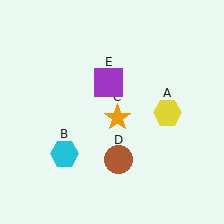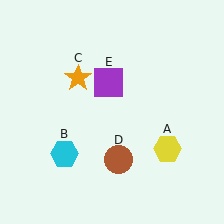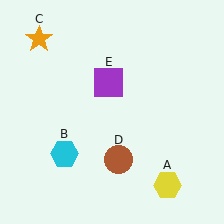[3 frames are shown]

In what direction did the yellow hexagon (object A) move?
The yellow hexagon (object A) moved down.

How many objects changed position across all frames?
2 objects changed position: yellow hexagon (object A), orange star (object C).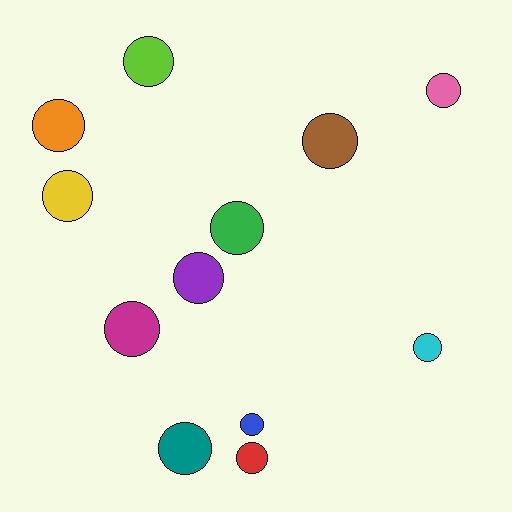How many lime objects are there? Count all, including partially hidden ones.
There is 1 lime object.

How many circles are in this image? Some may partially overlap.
There are 12 circles.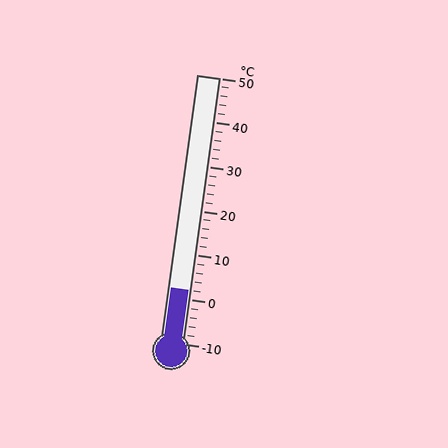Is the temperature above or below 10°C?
The temperature is below 10°C.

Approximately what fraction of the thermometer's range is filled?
The thermometer is filled to approximately 20% of its range.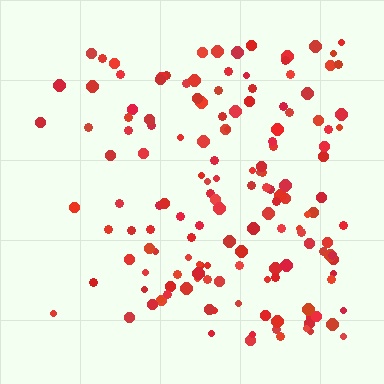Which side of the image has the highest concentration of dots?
The right.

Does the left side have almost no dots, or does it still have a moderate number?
Still a moderate number, just noticeably fewer than the right.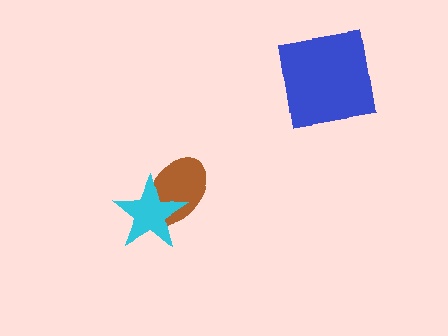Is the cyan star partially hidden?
No, no other shape covers it.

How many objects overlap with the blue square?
0 objects overlap with the blue square.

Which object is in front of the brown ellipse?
The cyan star is in front of the brown ellipse.